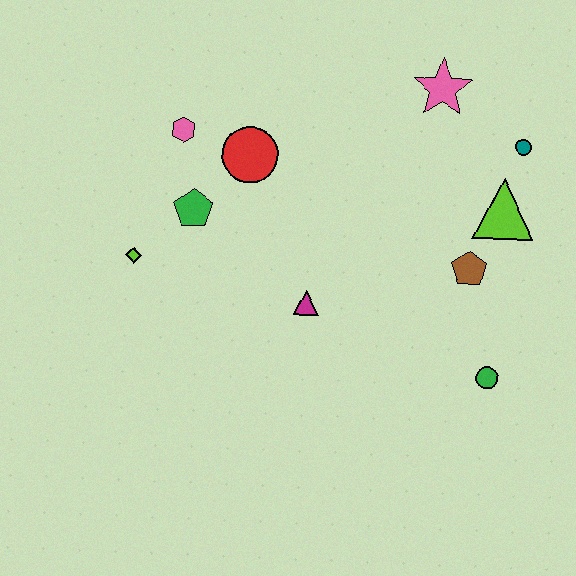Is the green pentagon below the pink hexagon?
Yes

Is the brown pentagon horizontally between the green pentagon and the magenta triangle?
No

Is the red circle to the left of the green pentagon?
No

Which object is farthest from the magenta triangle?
The teal circle is farthest from the magenta triangle.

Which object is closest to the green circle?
The brown pentagon is closest to the green circle.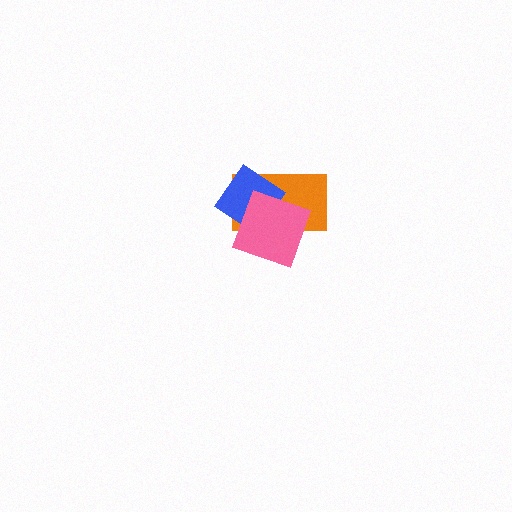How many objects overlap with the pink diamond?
2 objects overlap with the pink diamond.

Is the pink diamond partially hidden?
No, no other shape covers it.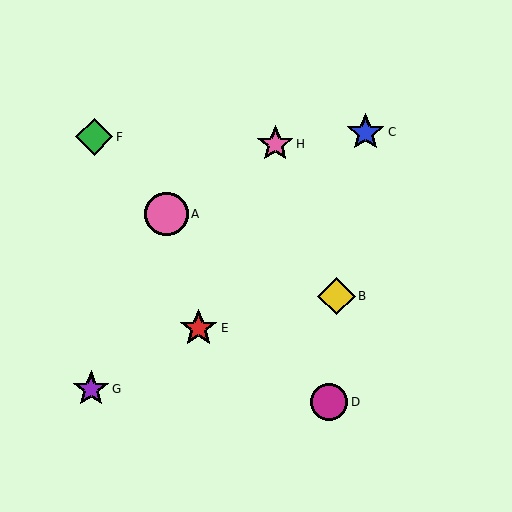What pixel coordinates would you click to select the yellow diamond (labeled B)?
Click at (336, 296) to select the yellow diamond B.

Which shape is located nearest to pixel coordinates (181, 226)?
The pink circle (labeled A) at (166, 214) is nearest to that location.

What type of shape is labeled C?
Shape C is a blue star.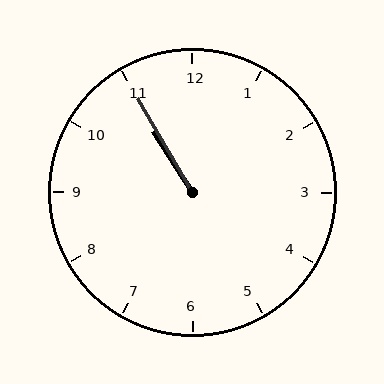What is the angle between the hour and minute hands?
Approximately 2 degrees.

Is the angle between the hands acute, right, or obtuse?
It is acute.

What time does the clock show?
10:55.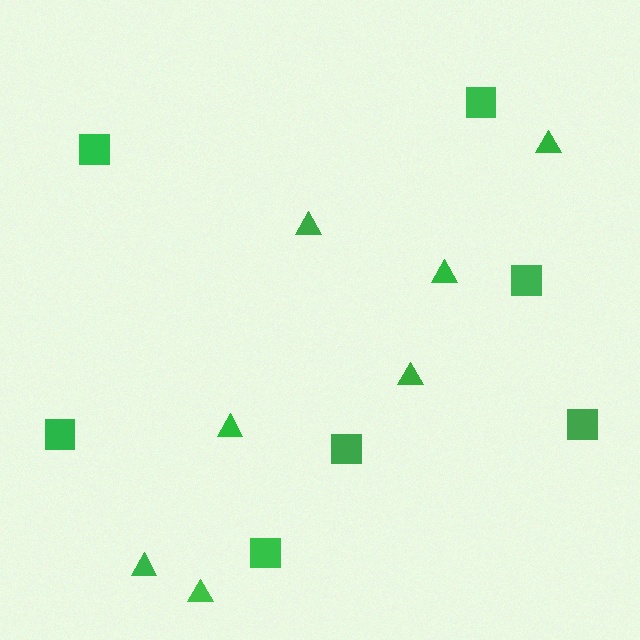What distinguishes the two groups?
There are 2 groups: one group of triangles (7) and one group of squares (7).